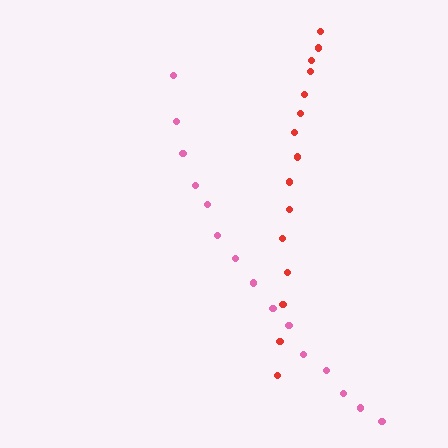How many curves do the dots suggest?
There are 2 distinct paths.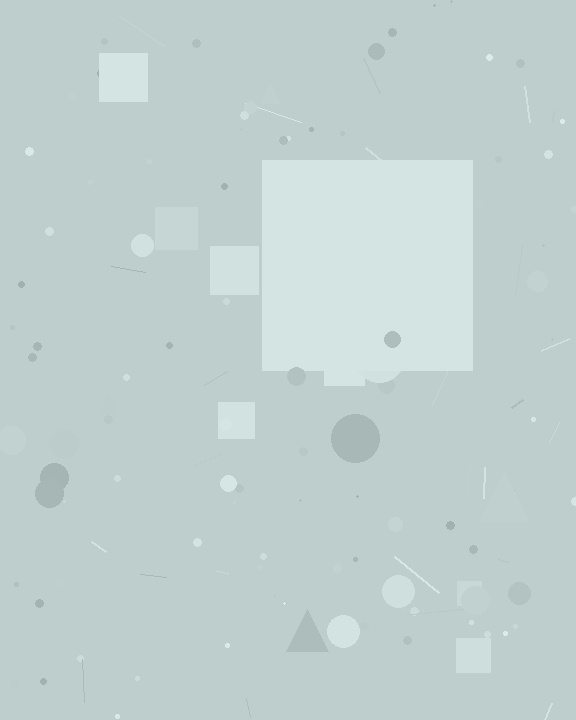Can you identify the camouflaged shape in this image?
The camouflaged shape is a square.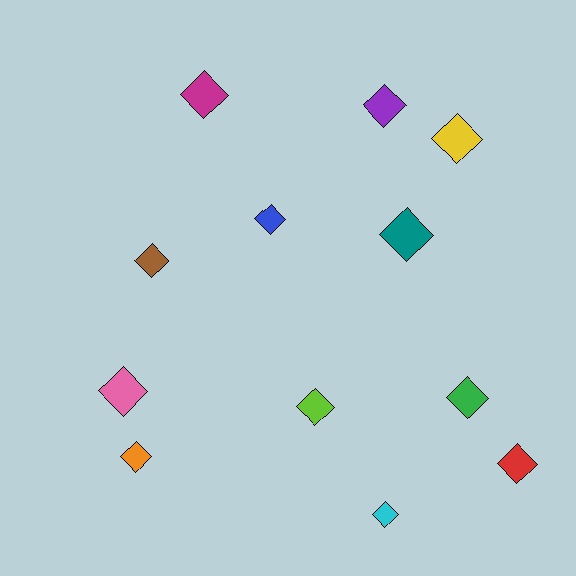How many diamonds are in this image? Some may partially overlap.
There are 12 diamonds.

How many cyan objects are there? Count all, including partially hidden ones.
There is 1 cyan object.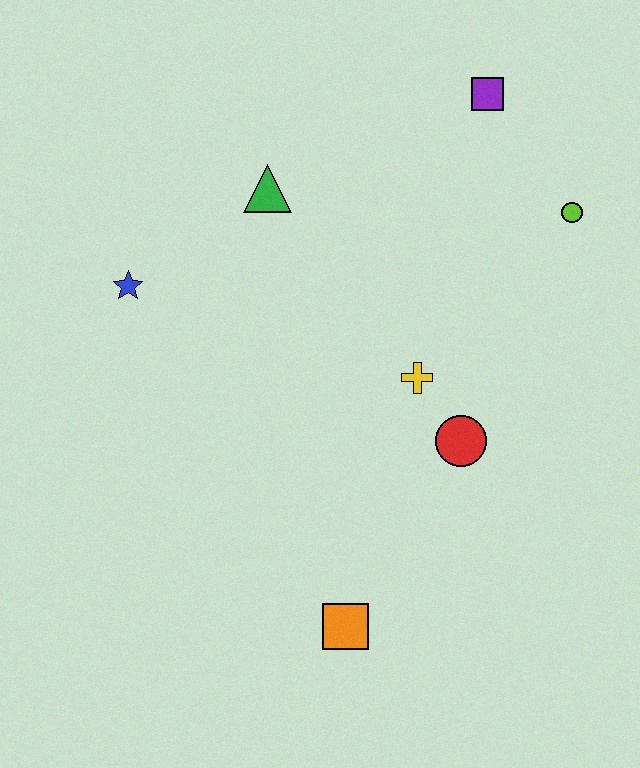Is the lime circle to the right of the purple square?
Yes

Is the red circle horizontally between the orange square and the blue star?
No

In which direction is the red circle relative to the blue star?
The red circle is to the right of the blue star.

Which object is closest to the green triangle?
The blue star is closest to the green triangle.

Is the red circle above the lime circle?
No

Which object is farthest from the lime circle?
The orange square is farthest from the lime circle.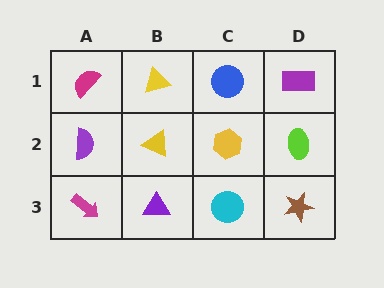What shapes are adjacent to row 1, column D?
A lime ellipse (row 2, column D), a blue circle (row 1, column C).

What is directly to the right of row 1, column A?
A yellow triangle.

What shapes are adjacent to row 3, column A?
A purple semicircle (row 2, column A), a purple triangle (row 3, column B).